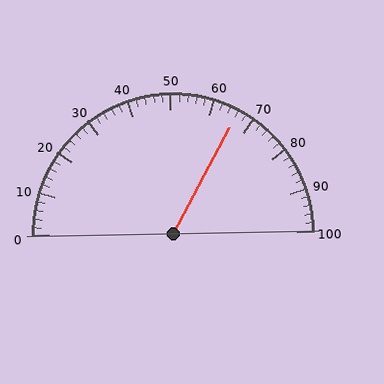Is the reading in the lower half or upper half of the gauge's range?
The reading is in the upper half of the range (0 to 100).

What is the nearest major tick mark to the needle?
The nearest major tick mark is 70.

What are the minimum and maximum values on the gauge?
The gauge ranges from 0 to 100.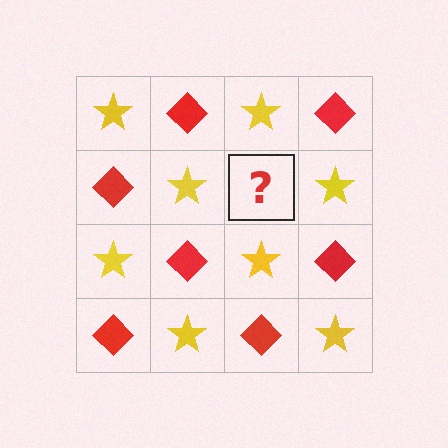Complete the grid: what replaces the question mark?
The question mark should be replaced with a red diamond.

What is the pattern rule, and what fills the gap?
The rule is that it alternates yellow star and red diamond in a checkerboard pattern. The gap should be filled with a red diamond.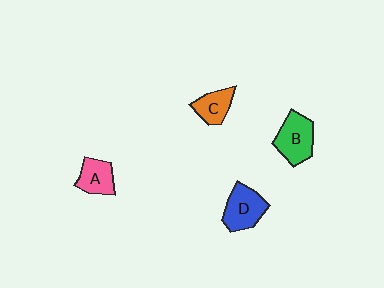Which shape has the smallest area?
Shape C (orange).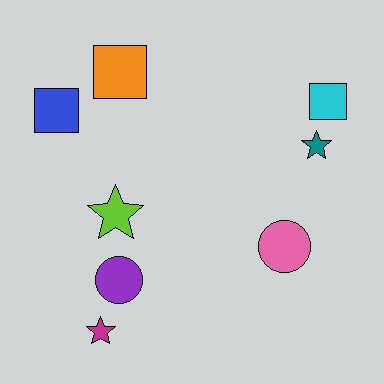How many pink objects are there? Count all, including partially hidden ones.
There is 1 pink object.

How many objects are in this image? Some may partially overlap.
There are 8 objects.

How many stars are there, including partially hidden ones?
There are 3 stars.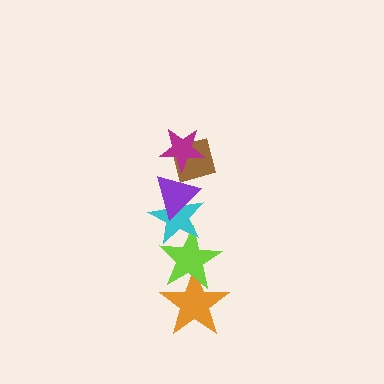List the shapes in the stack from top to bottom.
From top to bottom: the magenta star, the brown square, the purple triangle, the cyan star, the lime star, the orange star.